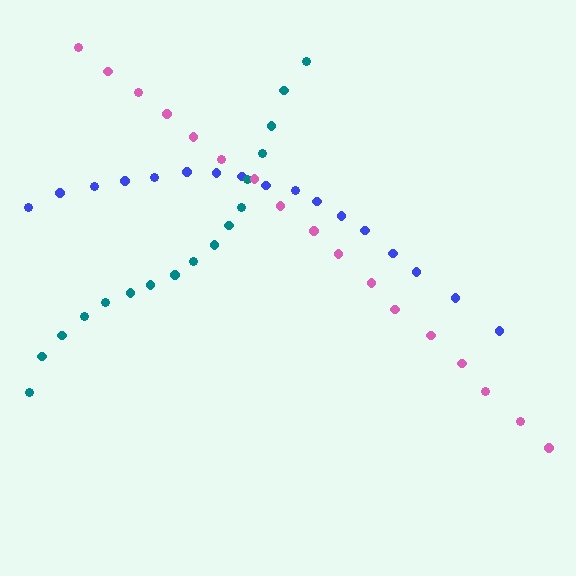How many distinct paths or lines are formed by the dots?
There are 3 distinct paths.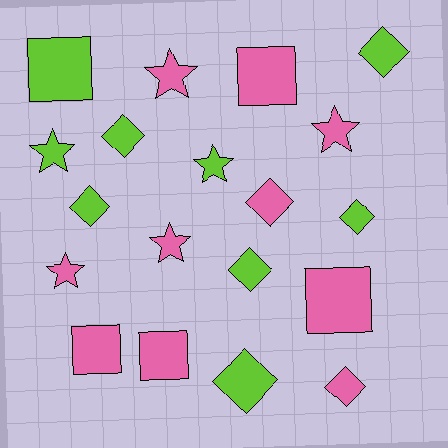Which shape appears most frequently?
Diamond, with 8 objects.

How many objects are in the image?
There are 19 objects.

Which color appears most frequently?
Pink, with 10 objects.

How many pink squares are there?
There are 4 pink squares.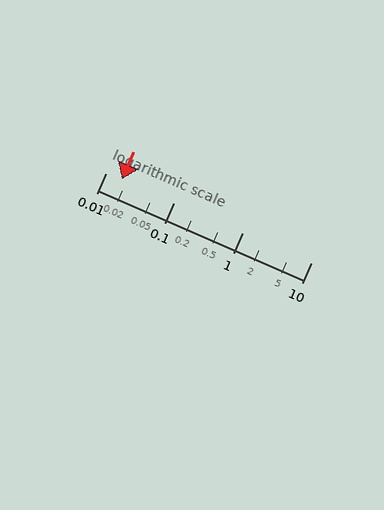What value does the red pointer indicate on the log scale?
The pointer indicates approximately 0.017.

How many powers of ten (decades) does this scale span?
The scale spans 3 decades, from 0.01 to 10.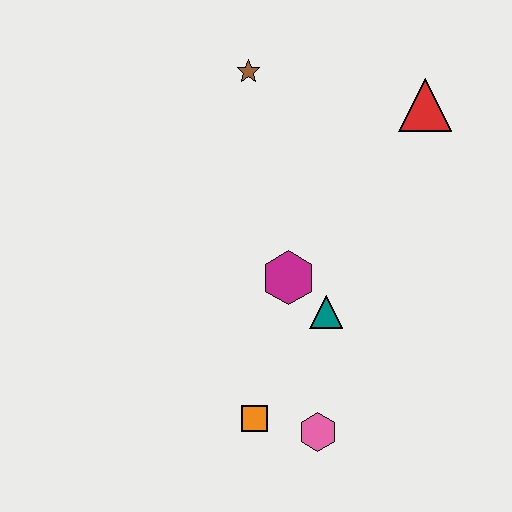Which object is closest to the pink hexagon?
The orange square is closest to the pink hexagon.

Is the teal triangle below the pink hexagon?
No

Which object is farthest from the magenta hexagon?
The red triangle is farthest from the magenta hexagon.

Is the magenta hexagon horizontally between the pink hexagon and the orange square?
Yes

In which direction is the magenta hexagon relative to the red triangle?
The magenta hexagon is below the red triangle.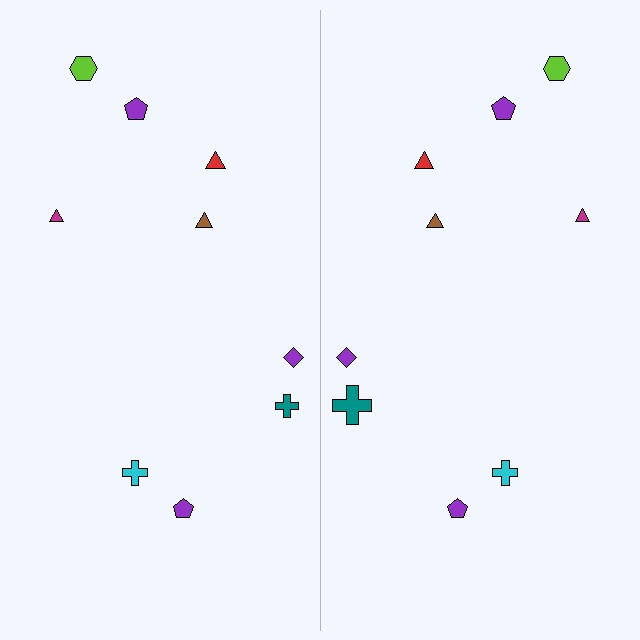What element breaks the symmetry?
The teal cross on the right side has a different size than its mirror counterpart.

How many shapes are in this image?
There are 18 shapes in this image.